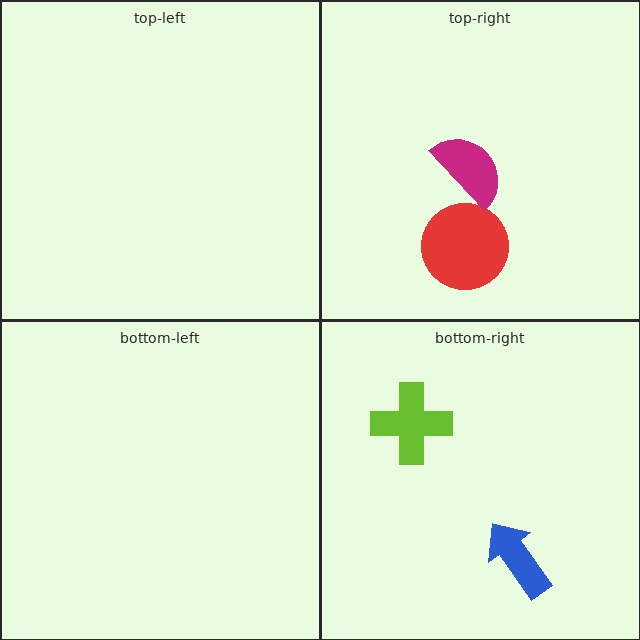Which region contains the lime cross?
The bottom-right region.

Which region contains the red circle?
The top-right region.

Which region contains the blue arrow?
The bottom-right region.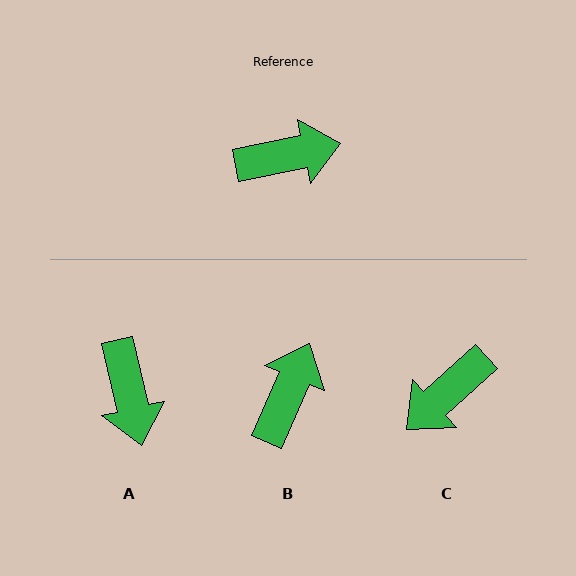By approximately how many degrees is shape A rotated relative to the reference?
Approximately 88 degrees clockwise.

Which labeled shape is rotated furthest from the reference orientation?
C, about 149 degrees away.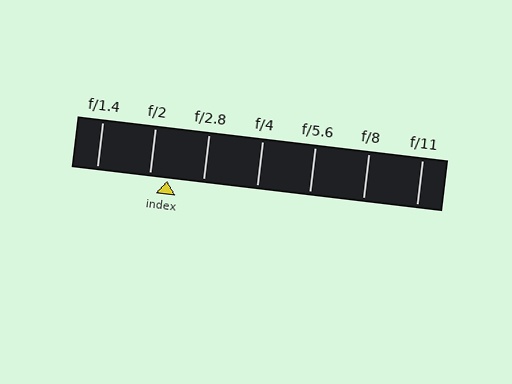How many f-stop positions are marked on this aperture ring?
There are 7 f-stop positions marked.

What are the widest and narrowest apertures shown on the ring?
The widest aperture shown is f/1.4 and the narrowest is f/11.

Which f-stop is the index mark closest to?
The index mark is closest to f/2.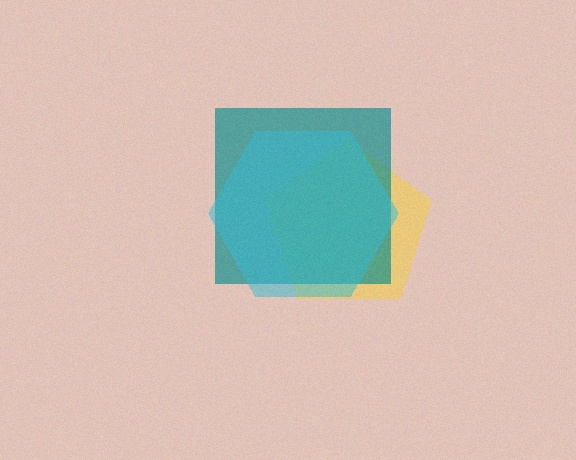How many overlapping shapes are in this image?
There are 3 overlapping shapes in the image.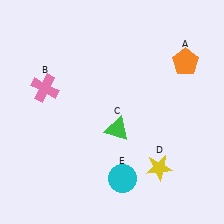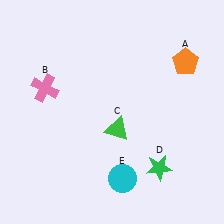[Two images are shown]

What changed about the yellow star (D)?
In Image 1, D is yellow. In Image 2, it changed to green.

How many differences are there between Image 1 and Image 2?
There is 1 difference between the two images.